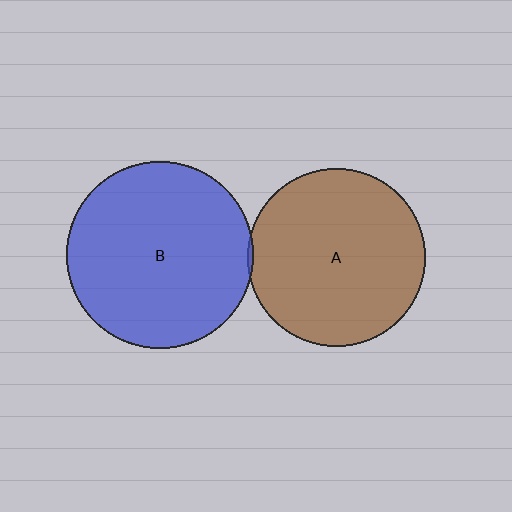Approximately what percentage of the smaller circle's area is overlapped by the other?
Approximately 5%.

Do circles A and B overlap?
Yes.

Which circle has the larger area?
Circle B (blue).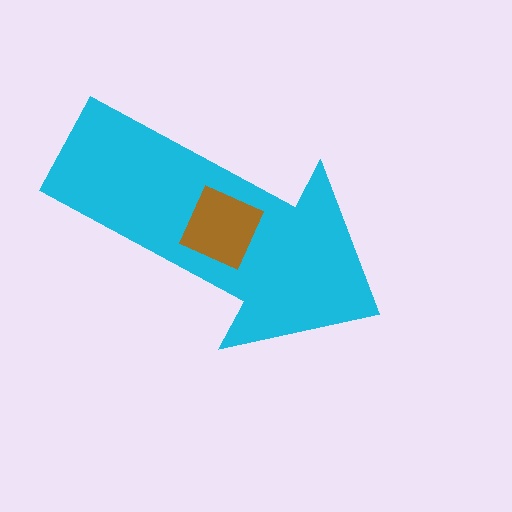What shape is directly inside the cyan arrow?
The brown square.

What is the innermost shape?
The brown square.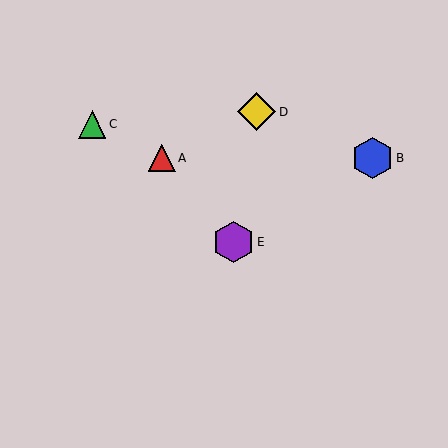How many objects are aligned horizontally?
2 objects (A, B) are aligned horizontally.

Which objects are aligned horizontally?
Objects A, B are aligned horizontally.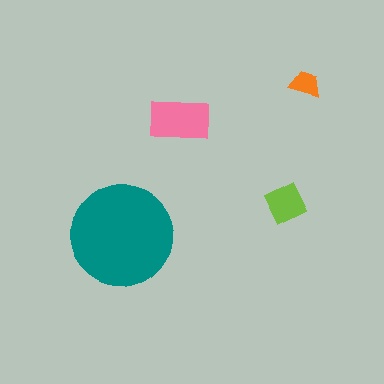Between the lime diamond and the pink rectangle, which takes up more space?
The pink rectangle.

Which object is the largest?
The teal circle.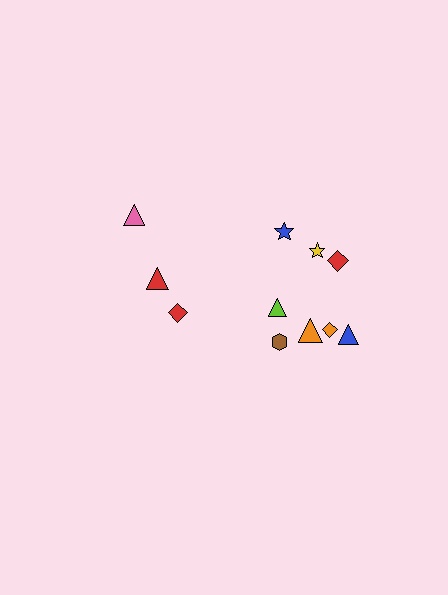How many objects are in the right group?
There are 8 objects.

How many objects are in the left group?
There are 3 objects.